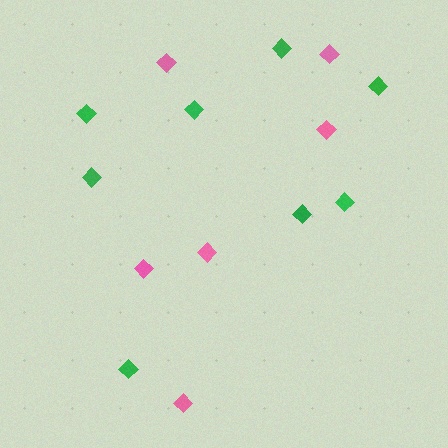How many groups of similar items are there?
There are 2 groups: one group of green diamonds (8) and one group of pink diamonds (6).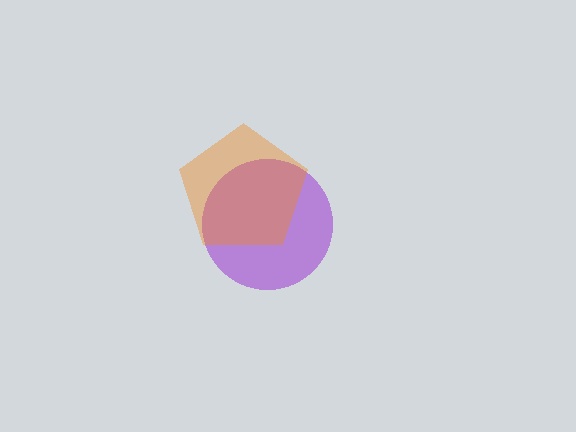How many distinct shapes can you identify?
There are 2 distinct shapes: a purple circle, an orange pentagon.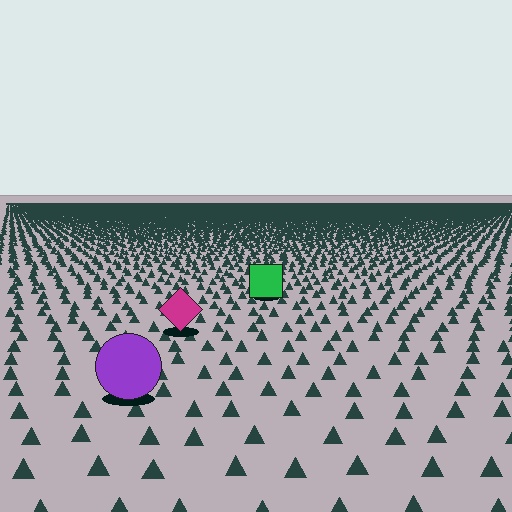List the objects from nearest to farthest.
From nearest to farthest: the purple circle, the magenta diamond, the green square.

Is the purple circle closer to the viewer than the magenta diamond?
Yes. The purple circle is closer — you can tell from the texture gradient: the ground texture is coarser near it.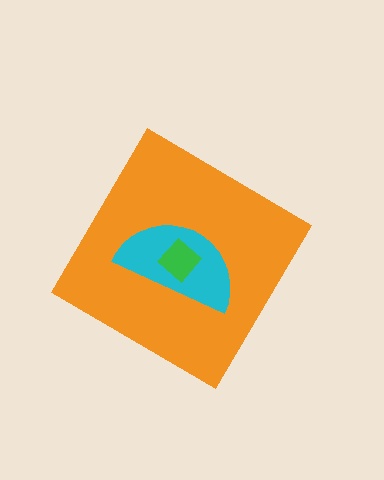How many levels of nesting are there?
3.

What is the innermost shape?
The green diamond.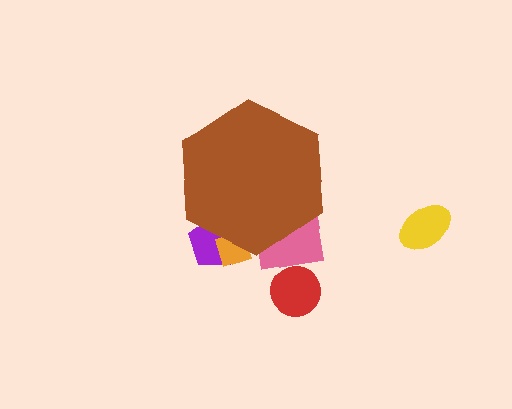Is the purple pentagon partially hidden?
Yes, the purple pentagon is partially hidden behind the brown hexagon.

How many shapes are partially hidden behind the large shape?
3 shapes are partially hidden.